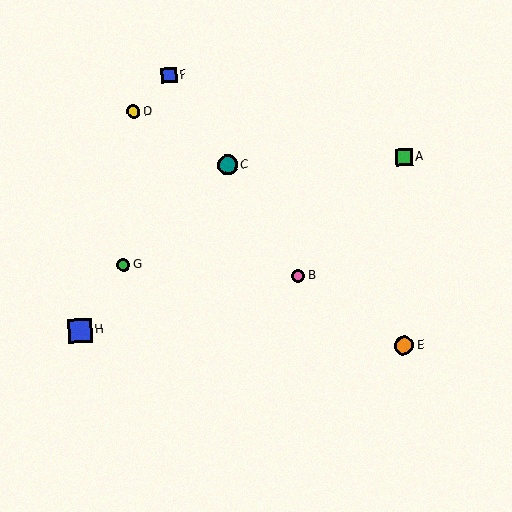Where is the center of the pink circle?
The center of the pink circle is at (298, 276).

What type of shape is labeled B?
Shape B is a pink circle.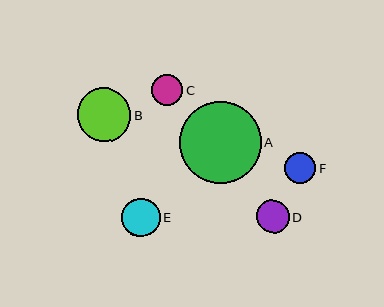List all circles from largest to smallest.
From largest to smallest: A, B, E, D, C, F.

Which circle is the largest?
Circle A is the largest with a size of approximately 82 pixels.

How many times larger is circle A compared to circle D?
Circle A is approximately 2.5 times the size of circle D.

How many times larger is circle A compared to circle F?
Circle A is approximately 2.7 times the size of circle F.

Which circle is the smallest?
Circle F is the smallest with a size of approximately 31 pixels.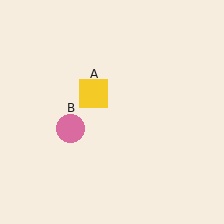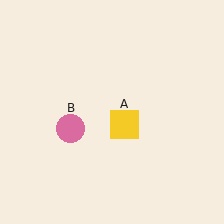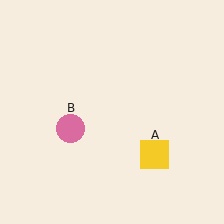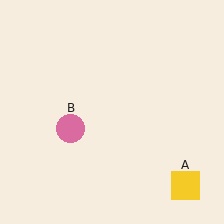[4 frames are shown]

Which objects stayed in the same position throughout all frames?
Pink circle (object B) remained stationary.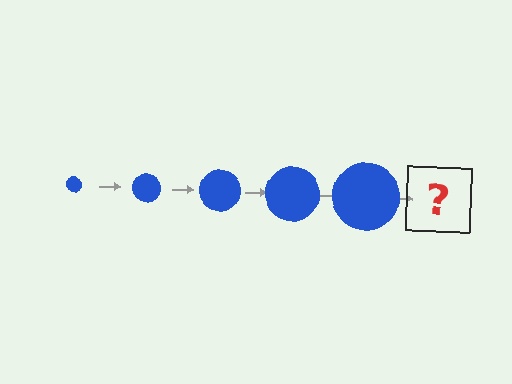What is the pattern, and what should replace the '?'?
The pattern is that the circle gets progressively larger each step. The '?' should be a blue circle, larger than the previous one.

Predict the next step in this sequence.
The next step is a blue circle, larger than the previous one.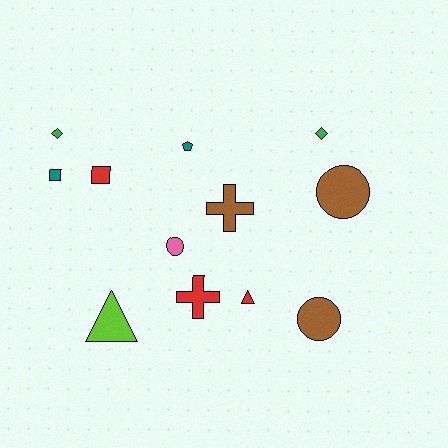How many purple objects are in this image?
There are no purple objects.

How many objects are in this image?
There are 12 objects.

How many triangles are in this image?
There are 2 triangles.